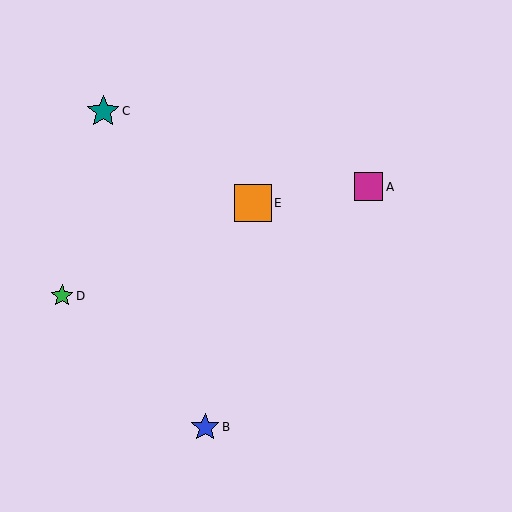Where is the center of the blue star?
The center of the blue star is at (205, 427).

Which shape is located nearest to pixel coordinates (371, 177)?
The magenta square (labeled A) at (369, 187) is nearest to that location.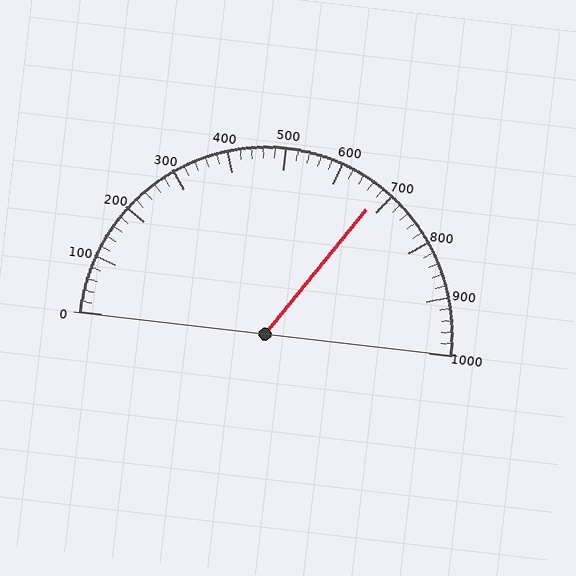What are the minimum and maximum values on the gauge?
The gauge ranges from 0 to 1000.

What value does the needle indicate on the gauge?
The needle indicates approximately 680.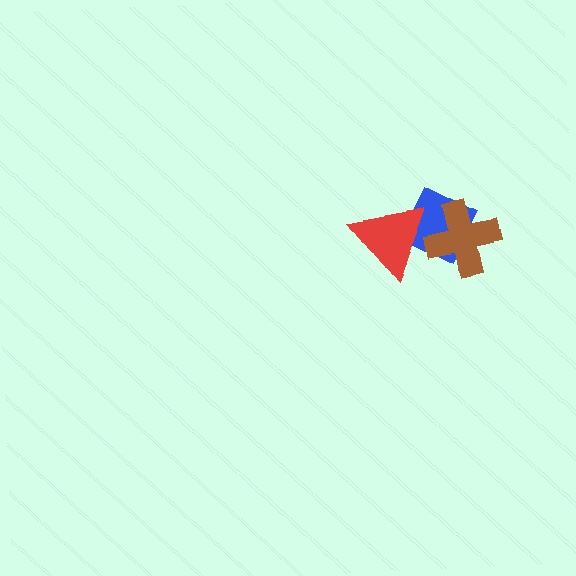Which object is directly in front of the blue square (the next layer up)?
The red triangle is directly in front of the blue square.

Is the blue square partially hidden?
Yes, it is partially covered by another shape.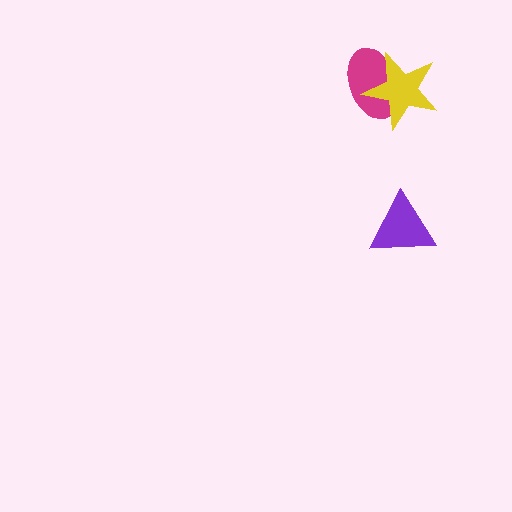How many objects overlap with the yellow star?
1 object overlaps with the yellow star.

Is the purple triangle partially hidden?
No, no other shape covers it.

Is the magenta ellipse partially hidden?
Yes, it is partially covered by another shape.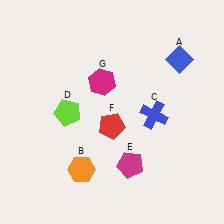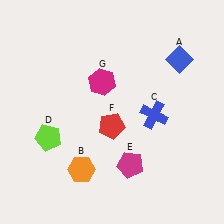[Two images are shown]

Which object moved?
The lime pentagon (D) moved down.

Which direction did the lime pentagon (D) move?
The lime pentagon (D) moved down.